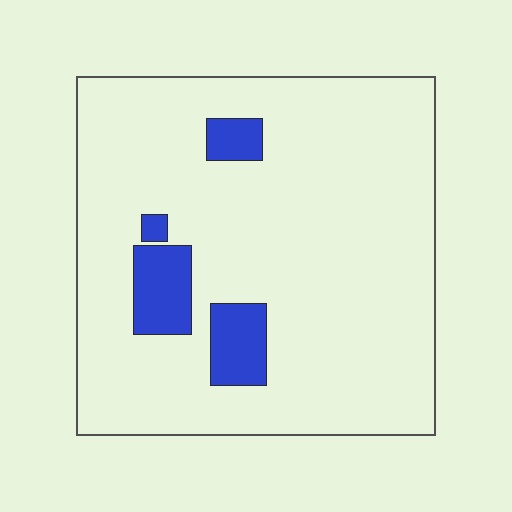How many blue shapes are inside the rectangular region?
4.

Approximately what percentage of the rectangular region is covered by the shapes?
Approximately 10%.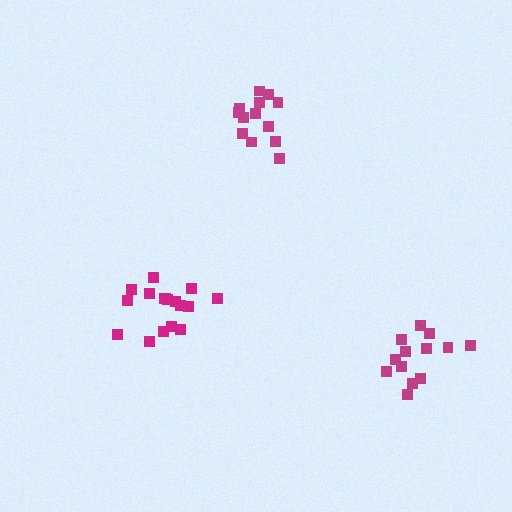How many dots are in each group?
Group 1: 13 dots, Group 2: 18 dots, Group 3: 13 dots (44 total).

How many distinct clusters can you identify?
There are 3 distinct clusters.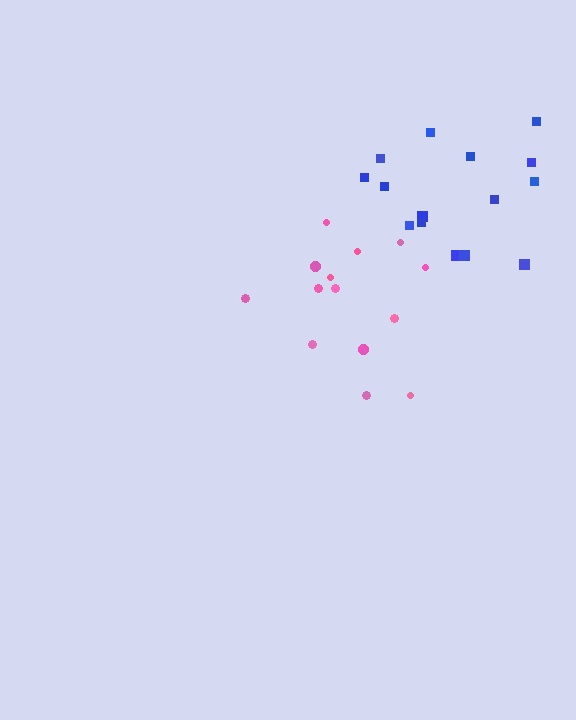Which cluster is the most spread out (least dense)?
Blue.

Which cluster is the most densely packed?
Pink.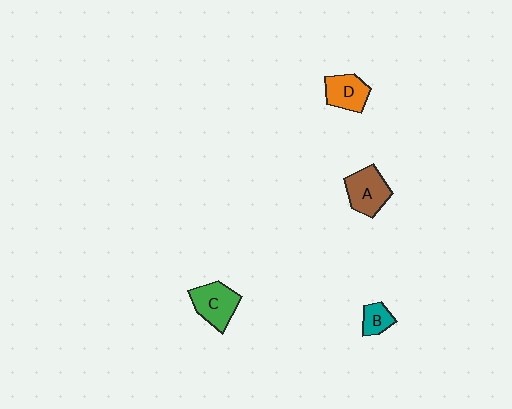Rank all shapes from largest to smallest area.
From largest to smallest: A (brown), C (green), D (orange), B (teal).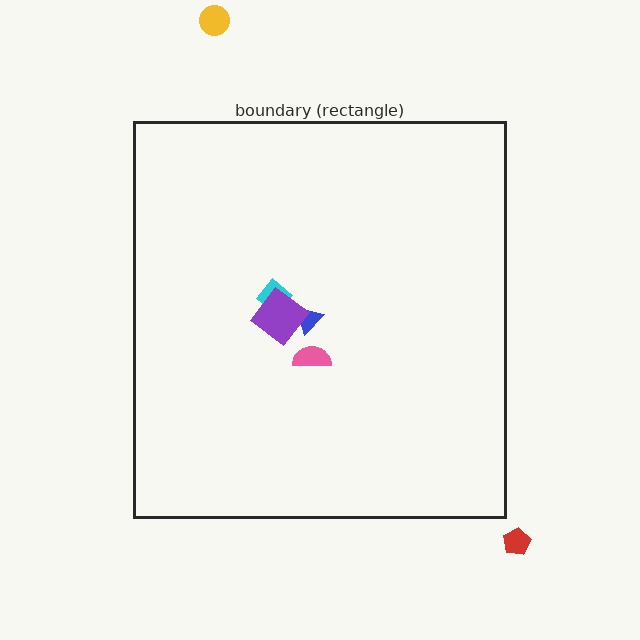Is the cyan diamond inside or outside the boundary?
Inside.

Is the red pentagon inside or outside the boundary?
Outside.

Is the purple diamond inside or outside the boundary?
Inside.